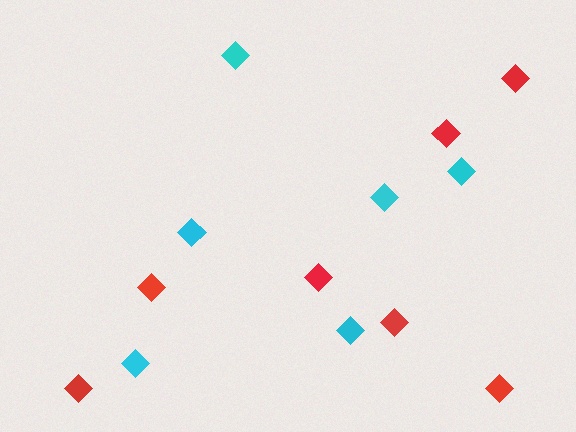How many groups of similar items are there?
There are 2 groups: one group of cyan diamonds (6) and one group of red diamonds (7).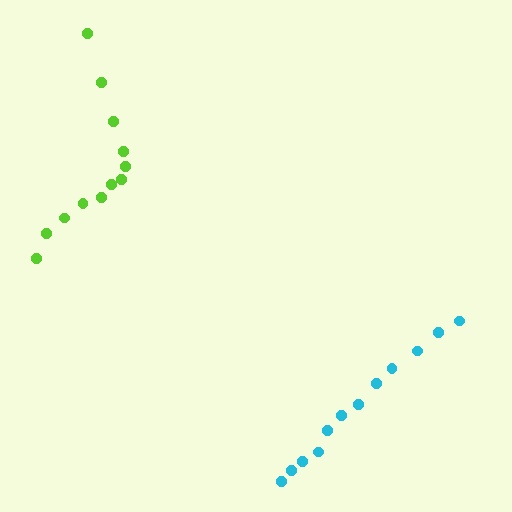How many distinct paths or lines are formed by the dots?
There are 2 distinct paths.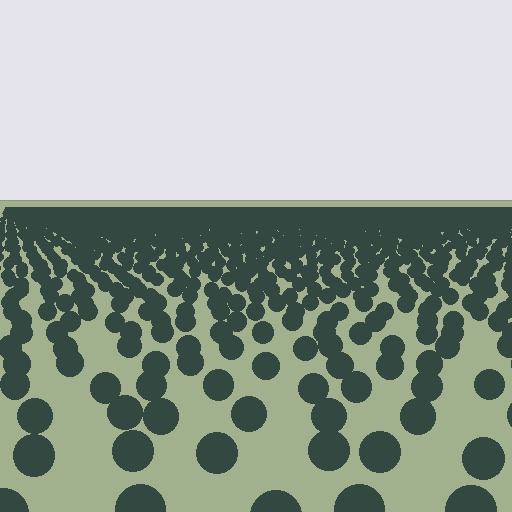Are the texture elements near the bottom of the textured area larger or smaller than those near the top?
Larger. Near the bottom, elements are closer to the viewer and appear at a bigger on-screen size.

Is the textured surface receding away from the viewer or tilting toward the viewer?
The surface is receding away from the viewer. Texture elements get smaller and denser toward the top.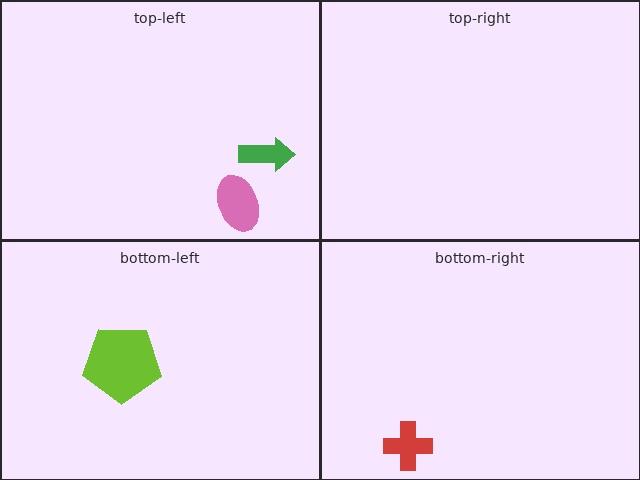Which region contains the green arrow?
The top-left region.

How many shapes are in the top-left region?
2.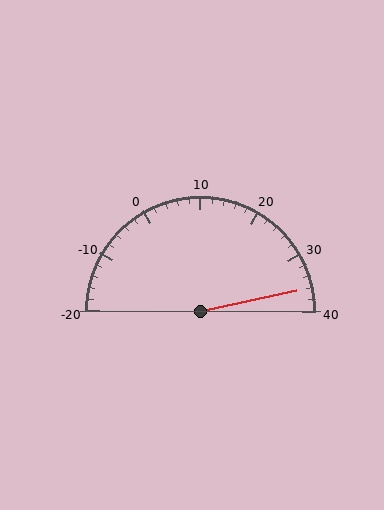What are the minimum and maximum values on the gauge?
The gauge ranges from -20 to 40.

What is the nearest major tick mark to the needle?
The nearest major tick mark is 40.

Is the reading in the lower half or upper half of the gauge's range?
The reading is in the upper half of the range (-20 to 40).